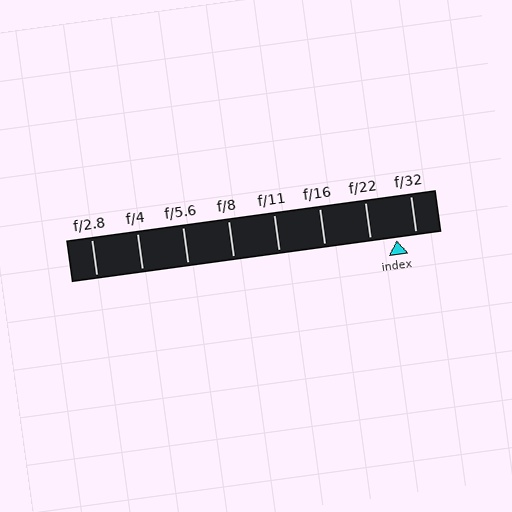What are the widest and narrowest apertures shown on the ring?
The widest aperture shown is f/2.8 and the narrowest is f/32.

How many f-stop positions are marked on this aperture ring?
There are 8 f-stop positions marked.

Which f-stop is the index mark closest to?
The index mark is closest to f/32.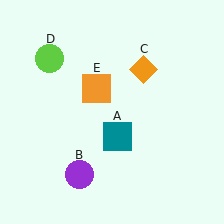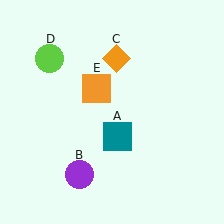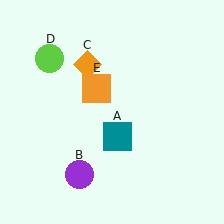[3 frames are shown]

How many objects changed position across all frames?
1 object changed position: orange diamond (object C).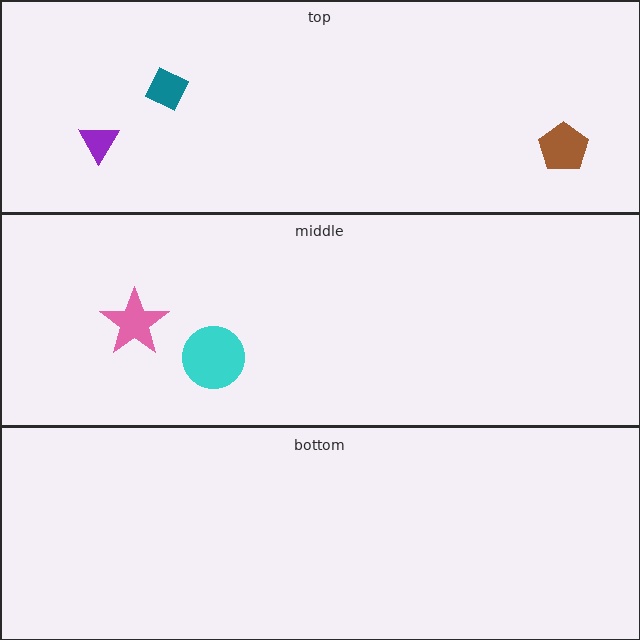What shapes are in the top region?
The teal diamond, the purple triangle, the brown pentagon.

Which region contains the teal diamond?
The top region.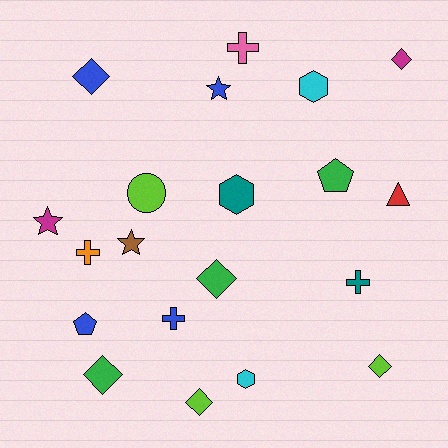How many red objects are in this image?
There is 1 red object.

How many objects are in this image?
There are 20 objects.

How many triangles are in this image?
There is 1 triangle.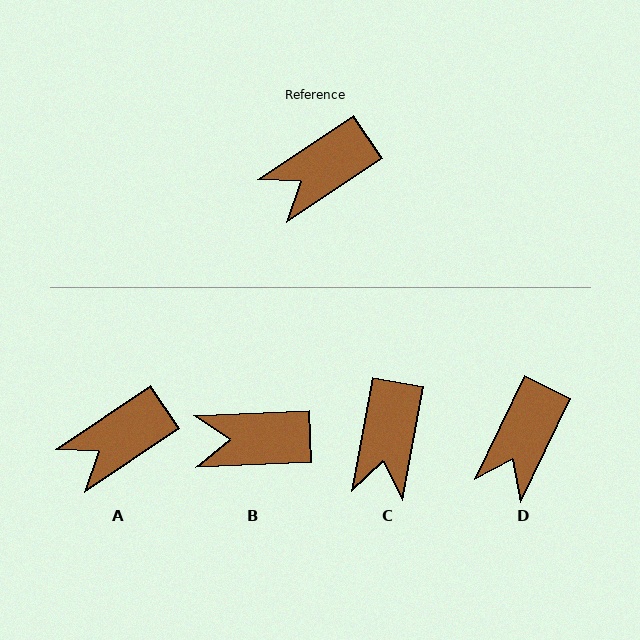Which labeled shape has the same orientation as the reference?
A.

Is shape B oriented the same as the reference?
No, it is off by about 31 degrees.